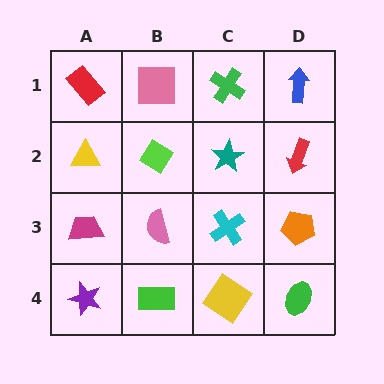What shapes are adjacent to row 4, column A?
A magenta trapezoid (row 3, column A), a green rectangle (row 4, column B).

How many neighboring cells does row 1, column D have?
2.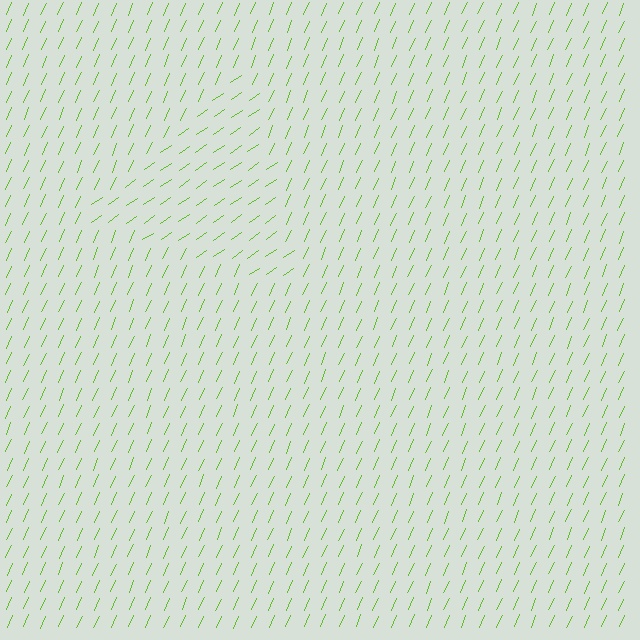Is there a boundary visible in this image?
Yes, there is a texture boundary formed by a change in line orientation.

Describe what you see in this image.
The image is filled with small lime line segments. A triangle region in the image has lines oriented differently from the surrounding lines, creating a visible texture boundary.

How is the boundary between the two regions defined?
The boundary is defined purely by a change in line orientation (approximately 32 degrees difference). All lines are the same color and thickness.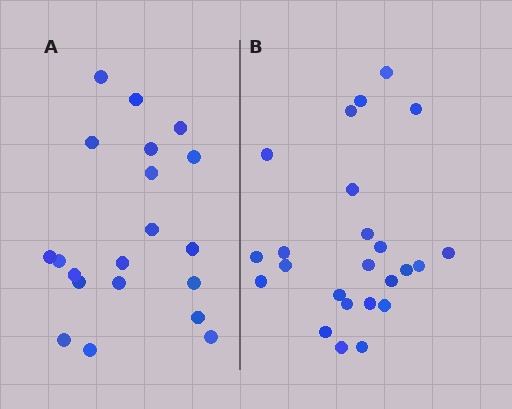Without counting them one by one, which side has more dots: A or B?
Region B (the right region) has more dots.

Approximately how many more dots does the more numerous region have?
Region B has about 4 more dots than region A.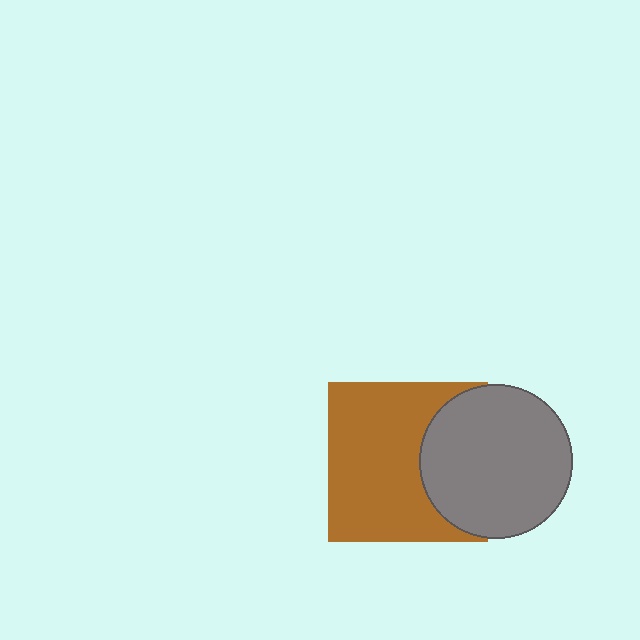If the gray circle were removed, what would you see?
You would see the complete brown square.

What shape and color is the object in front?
The object in front is a gray circle.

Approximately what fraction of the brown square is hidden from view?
Roughly 31% of the brown square is hidden behind the gray circle.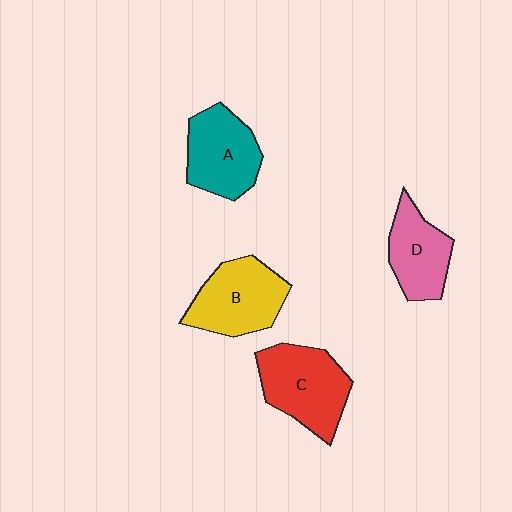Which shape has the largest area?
Shape C (red).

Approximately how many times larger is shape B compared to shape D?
Approximately 1.2 times.